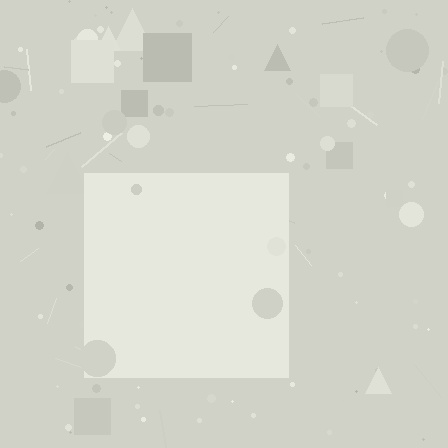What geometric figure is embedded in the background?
A square is embedded in the background.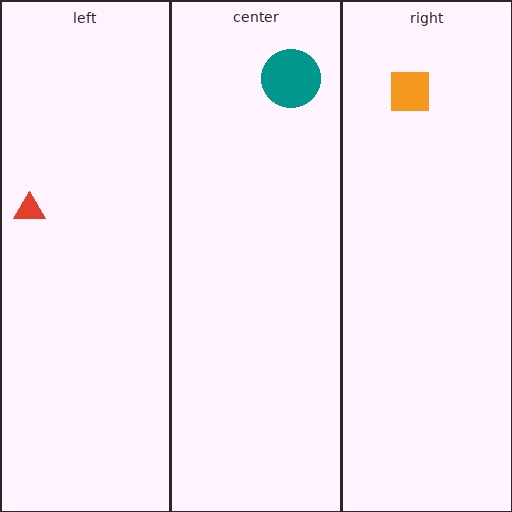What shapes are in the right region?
The orange square.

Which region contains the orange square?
The right region.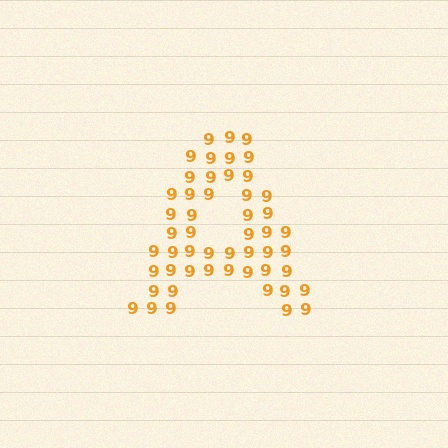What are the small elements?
The small elements are digit 9's.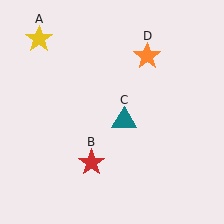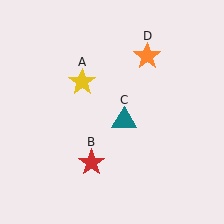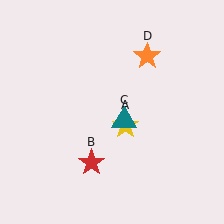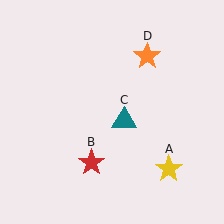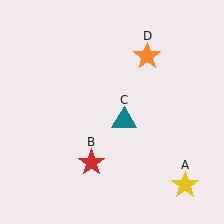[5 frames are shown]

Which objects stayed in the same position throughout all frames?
Red star (object B) and teal triangle (object C) and orange star (object D) remained stationary.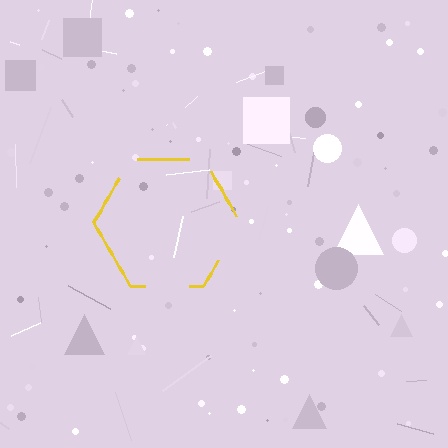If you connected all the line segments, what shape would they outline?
They would outline a hexagon.